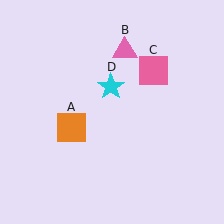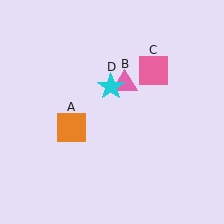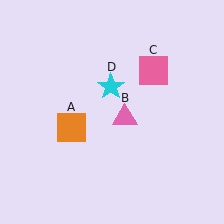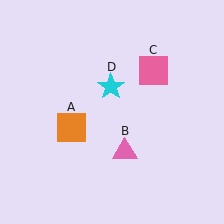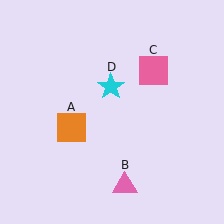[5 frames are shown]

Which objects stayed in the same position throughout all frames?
Orange square (object A) and pink square (object C) and cyan star (object D) remained stationary.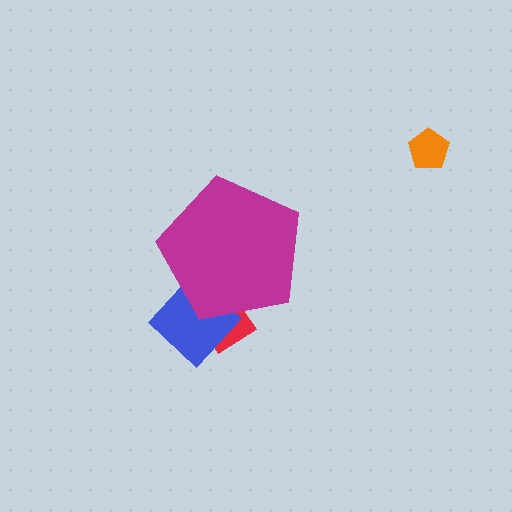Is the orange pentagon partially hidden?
No, the orange pentagon is fully visible.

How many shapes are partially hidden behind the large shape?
2 shapes are partially hidden.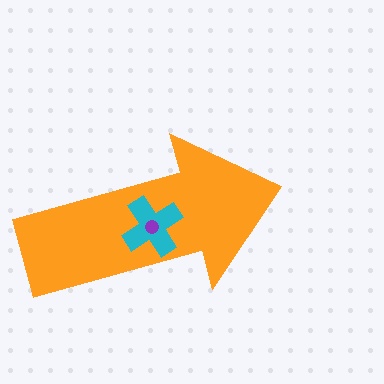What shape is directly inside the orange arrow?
The cyan cross.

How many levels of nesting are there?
3.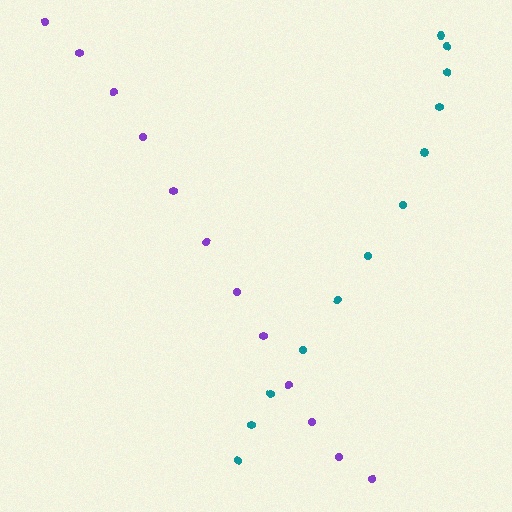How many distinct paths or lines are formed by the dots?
There are 2 distinct paths.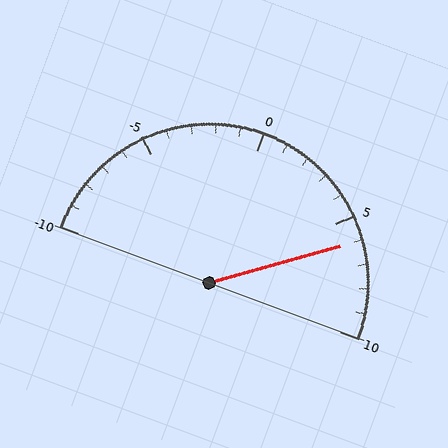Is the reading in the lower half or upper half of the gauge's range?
The reading is in the upper half of the range (-10 to 10).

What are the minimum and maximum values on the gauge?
The gauge ranges from -10 to 10.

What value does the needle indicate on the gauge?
The needle indicates approximately 6.